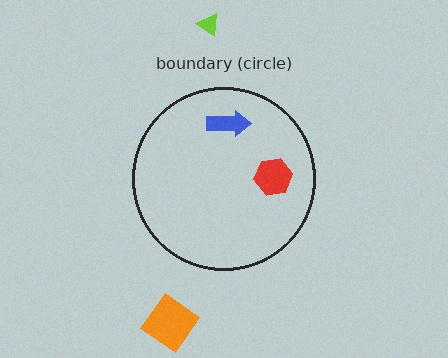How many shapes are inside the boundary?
2 inside, 2 outside.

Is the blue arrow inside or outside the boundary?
Inside.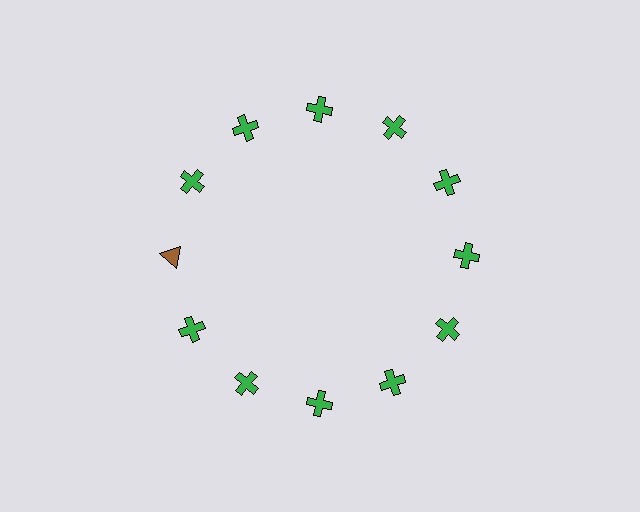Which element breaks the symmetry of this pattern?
The brown triangle at roughly the 9 o'clock position breaks the symmetry. All other shapes are green crosses.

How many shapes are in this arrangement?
There are 12 shapes arranged in a ring pattern.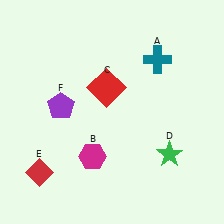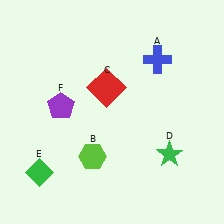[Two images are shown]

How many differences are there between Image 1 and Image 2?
There are 3 differences between the two images.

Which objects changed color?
A changed from teal to blue. B changed from magenta to lime. E changed from red to green.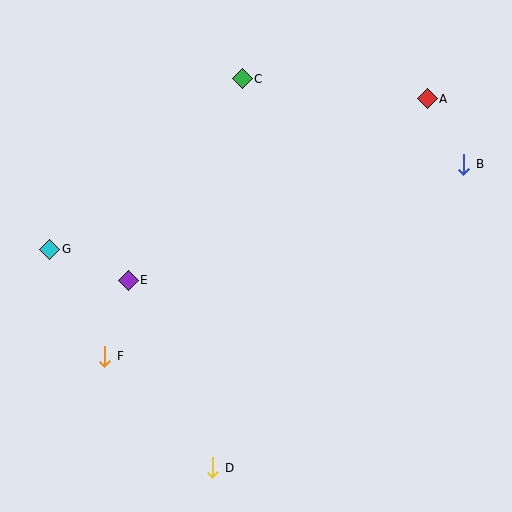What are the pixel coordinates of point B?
Point B is at (464, 164).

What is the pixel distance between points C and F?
The distance between C and F is 309 pixels.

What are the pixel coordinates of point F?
Point F is at (105, 356).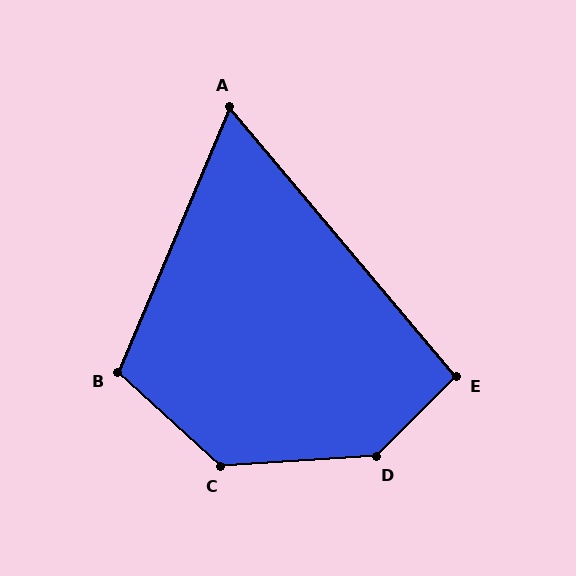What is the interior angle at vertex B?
Approximately 109 degrees (obtuse).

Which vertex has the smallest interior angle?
A, at approximately 63 degrees.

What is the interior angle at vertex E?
Approximately 95 degrees (approximately right).